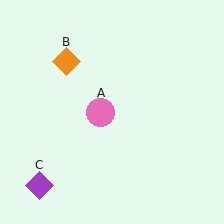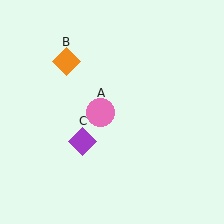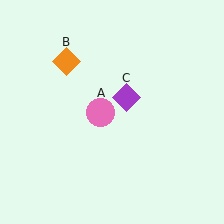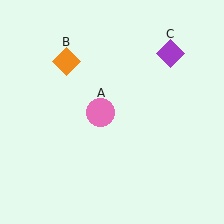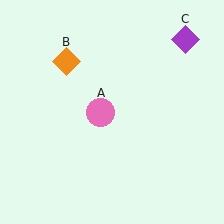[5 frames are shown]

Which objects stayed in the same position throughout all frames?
Pink circle (object A) and orange diamond (object B) remained stationary.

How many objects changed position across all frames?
1 object changed position: purple diamond (object C).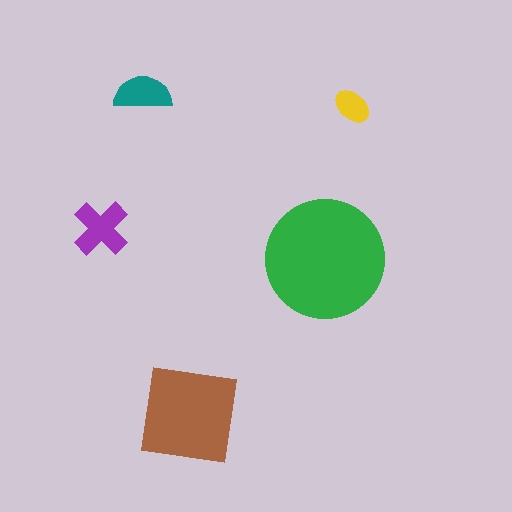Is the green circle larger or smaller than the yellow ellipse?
Larger.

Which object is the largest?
The green circle.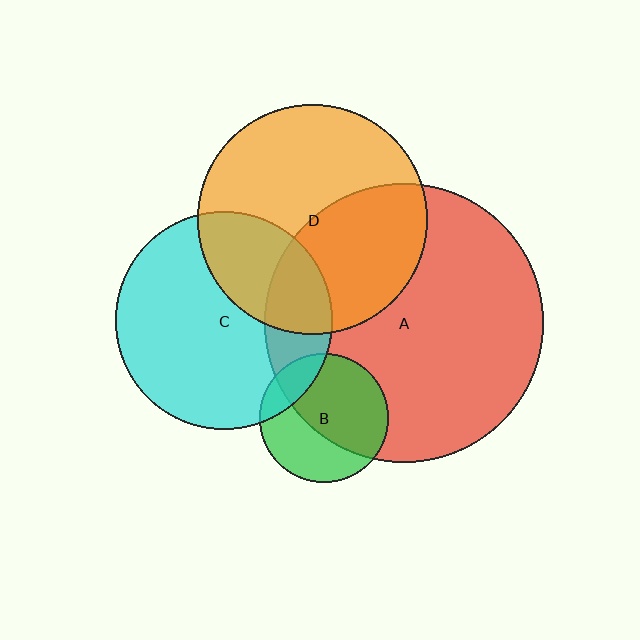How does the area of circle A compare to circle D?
Approximately 1.5 times.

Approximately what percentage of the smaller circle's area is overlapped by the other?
Approximately 40%.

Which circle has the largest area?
Circle A (red).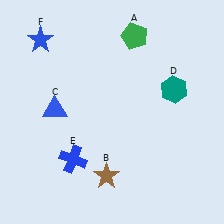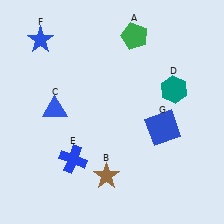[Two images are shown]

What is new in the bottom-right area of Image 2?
A blue square (G) was added in the bottom-right area of Image 2.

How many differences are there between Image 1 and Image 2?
There is 1 difference between the two images.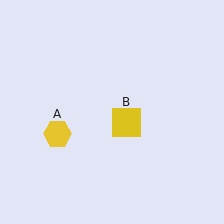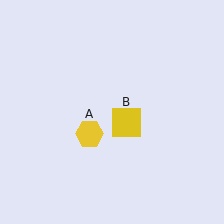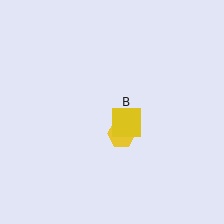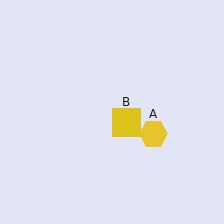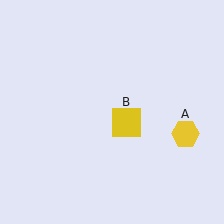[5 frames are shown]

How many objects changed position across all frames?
1 object changed position: yellow hexagon (object A).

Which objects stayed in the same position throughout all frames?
Yellow square (object B) remained stationary.